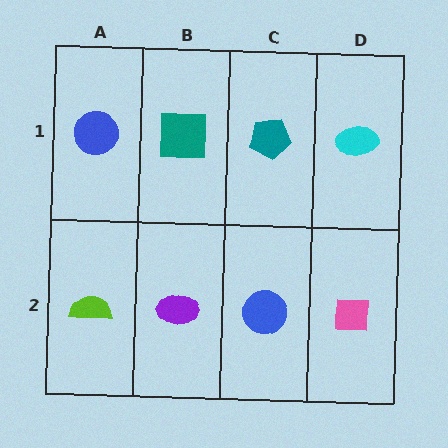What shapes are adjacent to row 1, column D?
A pink square (row 2, column D), a teal pentagon (row 1, column C).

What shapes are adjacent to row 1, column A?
A lime semicircle (row 2, column A), a teal square (row 1, column B).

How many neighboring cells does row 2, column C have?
3.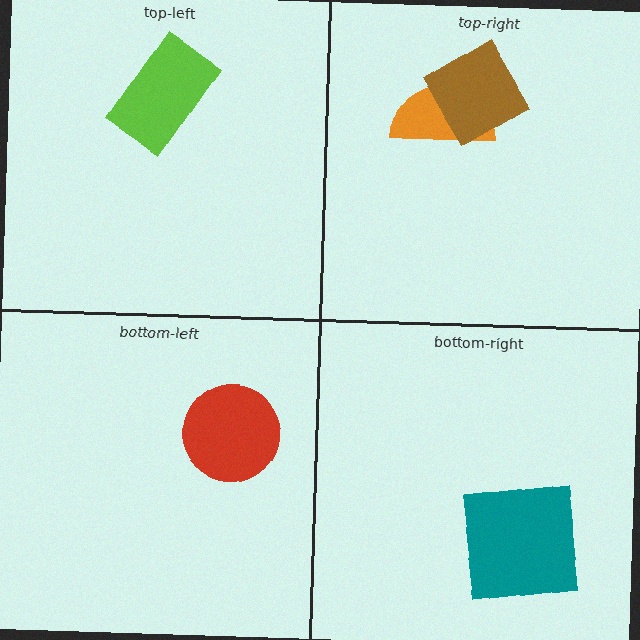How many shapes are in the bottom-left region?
1.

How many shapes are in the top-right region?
2.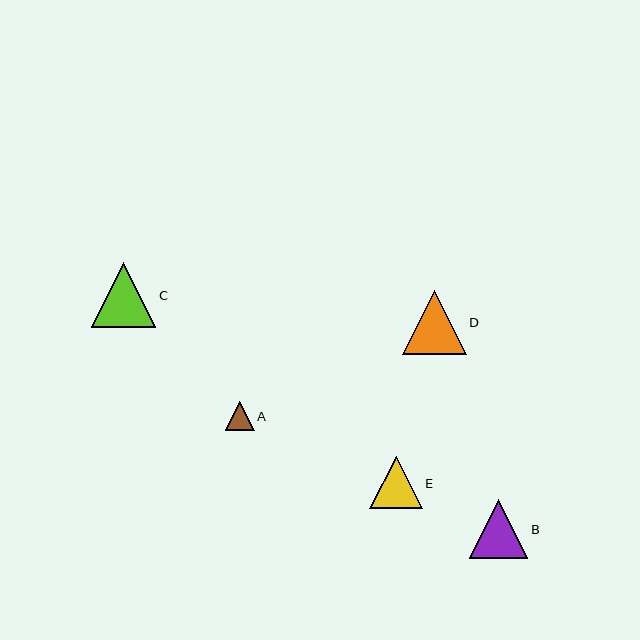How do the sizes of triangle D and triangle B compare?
Triangle D and triangle B are approximately the same size.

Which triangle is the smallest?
Triangle A is the smallest with a size of approximately 29 pixels.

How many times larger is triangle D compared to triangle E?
Triangle D is approximately 1.2 times the size of triangle E.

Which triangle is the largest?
Triangle C is the largest with a size of approximately 64 pixels.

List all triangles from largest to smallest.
From largest to smallest: C, D, B, E, A.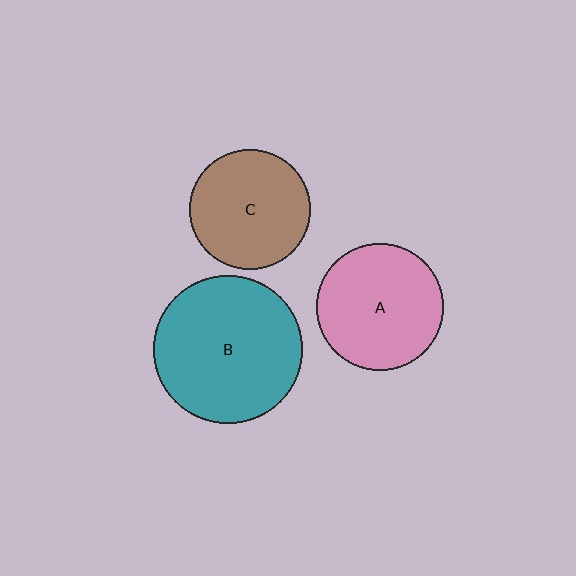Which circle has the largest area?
Circle B (teal).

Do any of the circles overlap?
No, none of the circles overlap.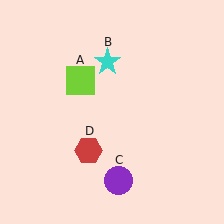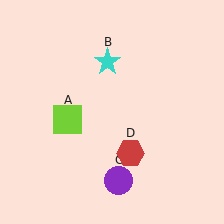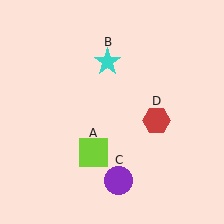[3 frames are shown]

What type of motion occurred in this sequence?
The lime square (object A), red hexagon (object D) rotated counterclockwise around the center of the scene.